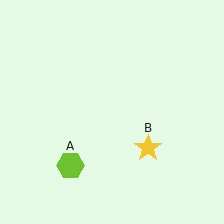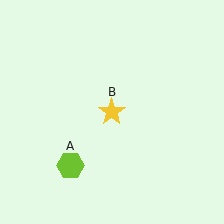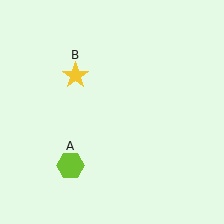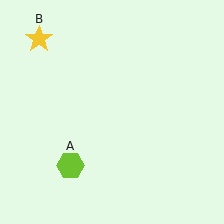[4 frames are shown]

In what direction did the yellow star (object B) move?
The yellow star (object B) moved up and to the left.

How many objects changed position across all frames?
1 object changed position: yellow star (object B).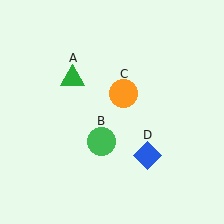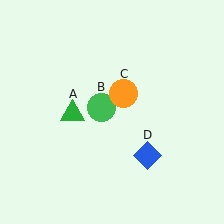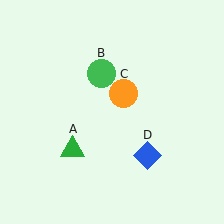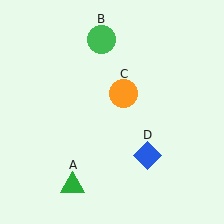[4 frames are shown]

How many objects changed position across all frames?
2 objects changed position: green triangle (object A), green circle (object B).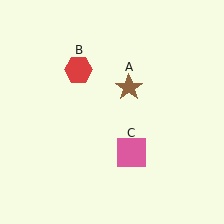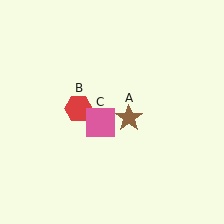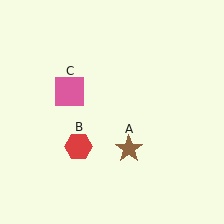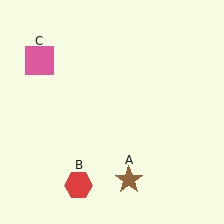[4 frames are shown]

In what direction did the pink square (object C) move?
The pink square (object C) moved up and to the left.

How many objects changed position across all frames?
3 objects changed position: brown star (object A), red hexagon (object B), pink square (object C).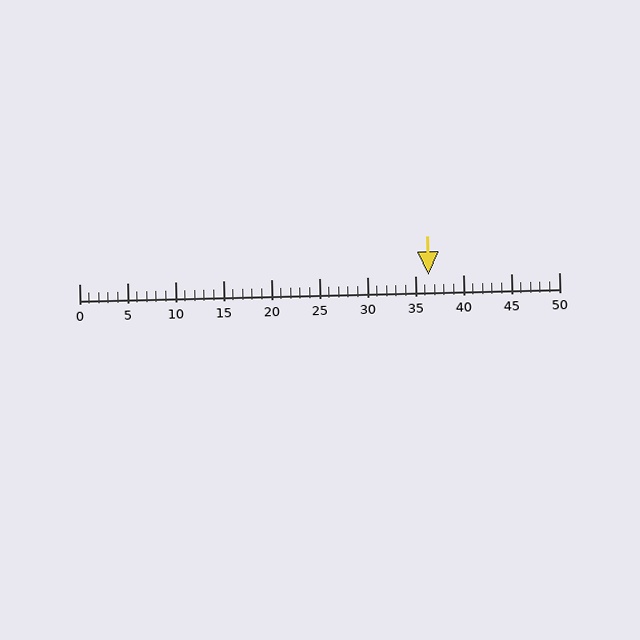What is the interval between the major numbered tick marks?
The major tick marks are spaced 5 units apart.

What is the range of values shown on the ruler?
The ruler shows values from 0 to 50.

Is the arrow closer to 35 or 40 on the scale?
The arrow is closer to 35.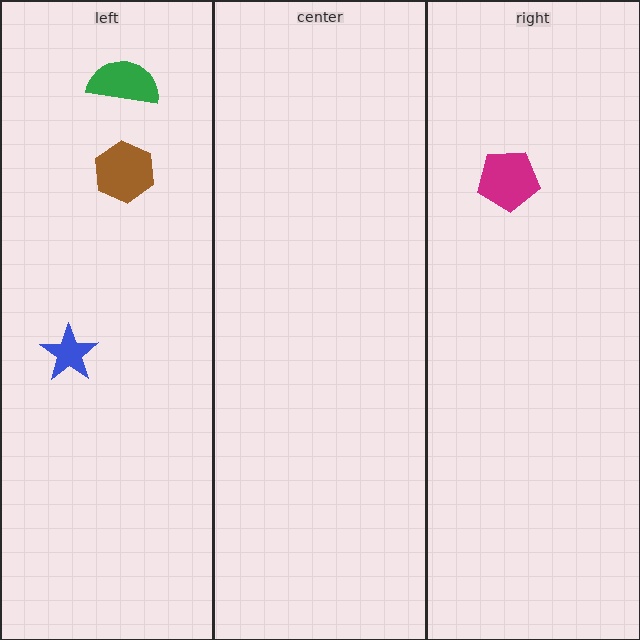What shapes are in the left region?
The brown hexagon, the green semicircle, the blue star.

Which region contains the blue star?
The left region.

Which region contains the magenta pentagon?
The right region.